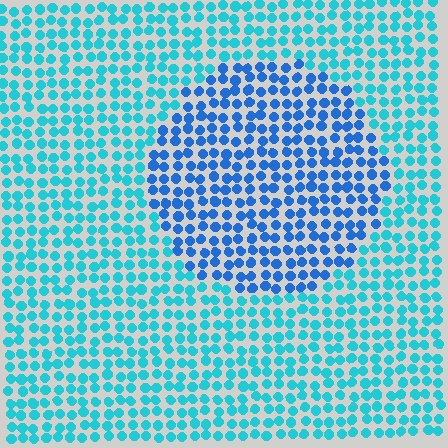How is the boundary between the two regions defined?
The boundary is defined purely by a slight shift in hue (about 32 degrees). Spacing, size, and orientation are identical on both sides.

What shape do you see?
I see a circle.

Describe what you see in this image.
The image is filled with small cyan elements in a uniform arrangement. A circle-shaped region is visible where the elements are tinted to a slightly different hue, forming a subtle color boundary.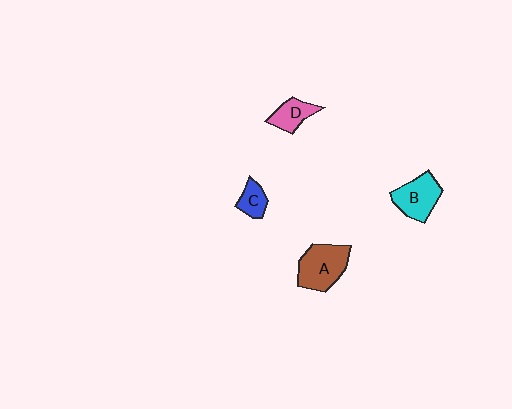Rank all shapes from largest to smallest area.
From largest to smallest: A (brown), B (cyan), D (pink), C (blue).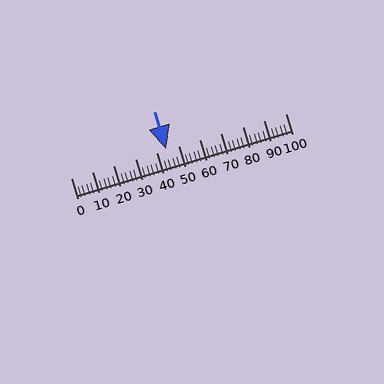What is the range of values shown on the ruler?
The ruler shows values from 0 to 100.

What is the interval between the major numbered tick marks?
The major tick marks are spaced 10 units apart.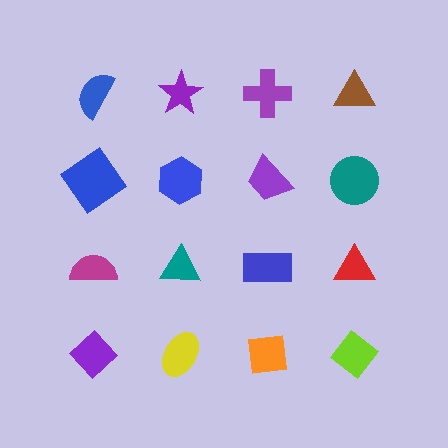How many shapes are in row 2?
4 shapes.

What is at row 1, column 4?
A brown triangle.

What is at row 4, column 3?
An orange square.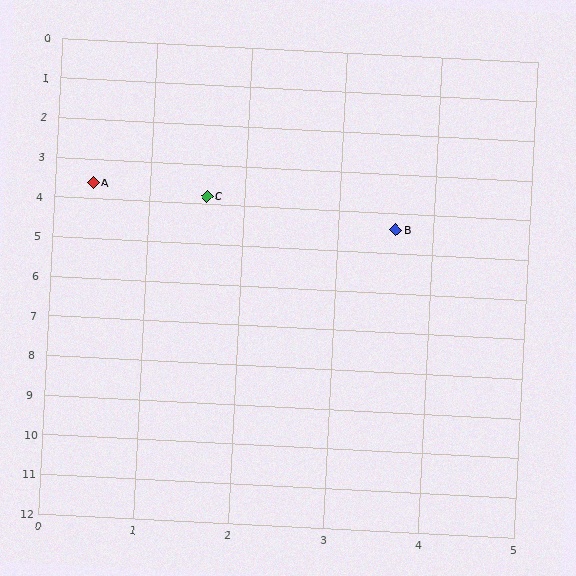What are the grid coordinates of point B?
Point B is at approximately (3.6, 4.4).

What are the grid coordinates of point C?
Point C is at approximately (1.6, 3.8).